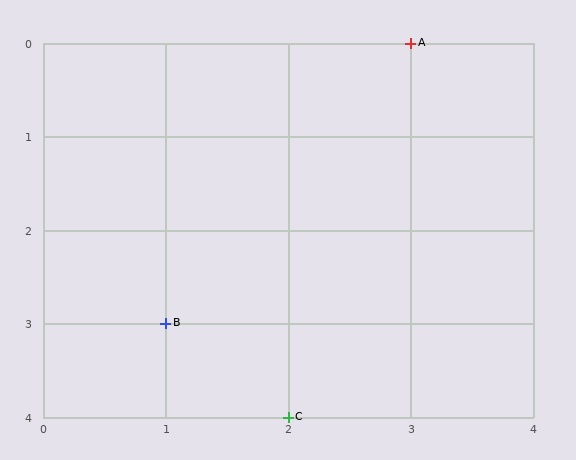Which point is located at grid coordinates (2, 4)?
Point C is at (2, 4).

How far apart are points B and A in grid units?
Points B and A are 2 columns and 3 rows apart (about 3.6 grid units diagonally).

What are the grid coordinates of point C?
Point C is at grid coordinates (2, 4).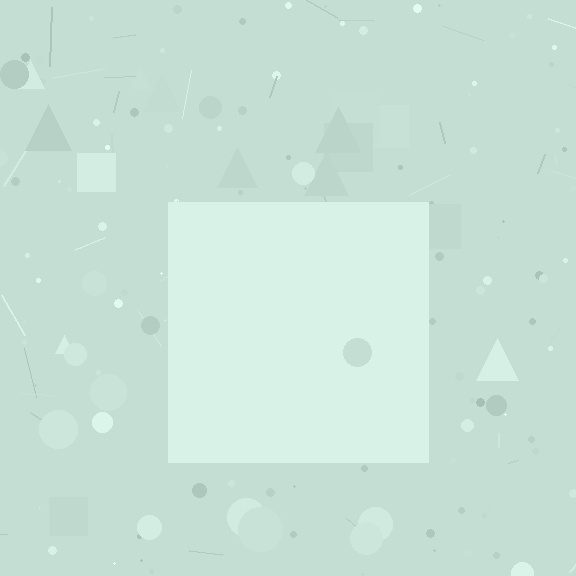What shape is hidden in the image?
A square is hidden in the image.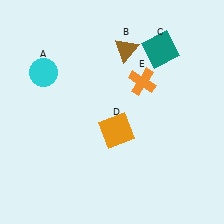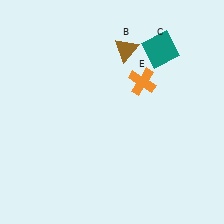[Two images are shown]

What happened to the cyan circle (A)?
The cyan circle (A) was removed in Image 2. It was in the top-left area of Image 1.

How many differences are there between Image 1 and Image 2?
There are 2 differences between the two images.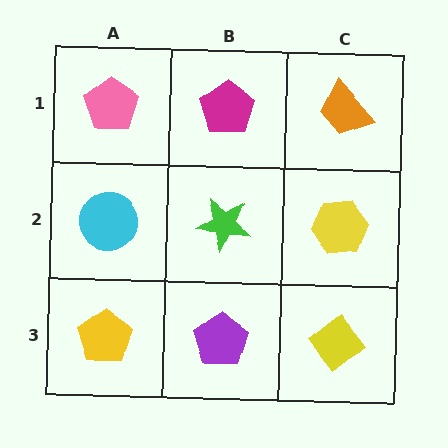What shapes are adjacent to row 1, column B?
A green star (row 2, column B), a pink pentagon (row 1, column A), an orange trapezoid (row 1, column C).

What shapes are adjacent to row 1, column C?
A yellow hexagon (row 2, column C), a magenta pentagon (row 1, column B).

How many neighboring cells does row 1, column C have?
2.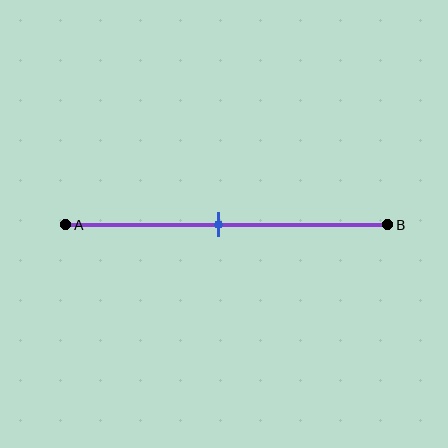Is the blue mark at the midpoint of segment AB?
Yes, the mark is approximately at the midpoint.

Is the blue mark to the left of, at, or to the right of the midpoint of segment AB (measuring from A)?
The blue mark is approximately at the midpoint of segment AB.